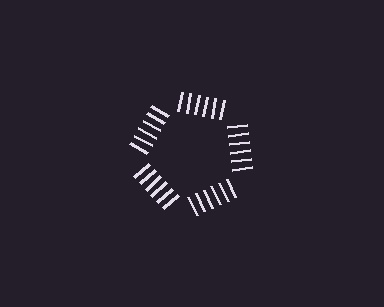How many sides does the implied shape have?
5 sides — the line-ends trace a pentagon.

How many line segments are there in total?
30 — 6 along each of the 5 edges.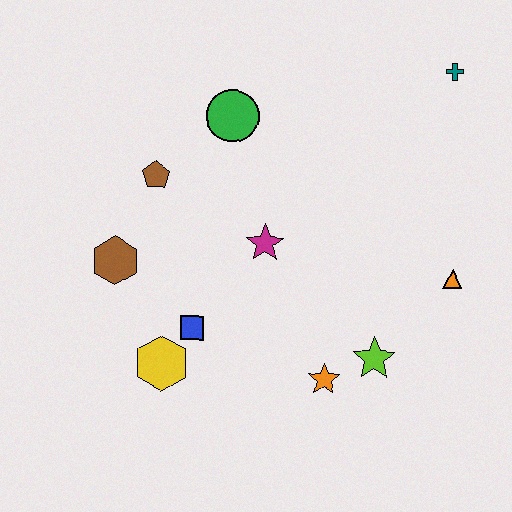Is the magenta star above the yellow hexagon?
Yes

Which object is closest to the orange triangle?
The lime star is closest to the orange triangle.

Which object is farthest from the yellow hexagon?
The teal cross is farthest from the yellow hexagon.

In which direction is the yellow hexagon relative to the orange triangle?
The yellow hexagon is to the left of the orange triangle.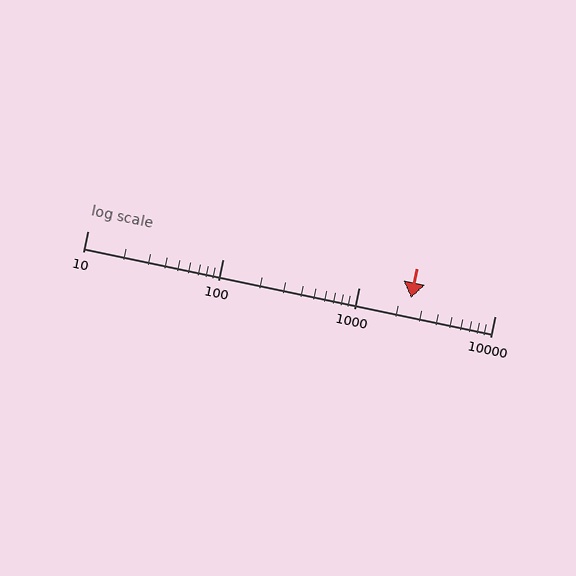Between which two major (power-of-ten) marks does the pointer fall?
The pointer is between 1000 and 10000.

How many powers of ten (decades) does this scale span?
The scale spans 3 decades, from 10 to 10000.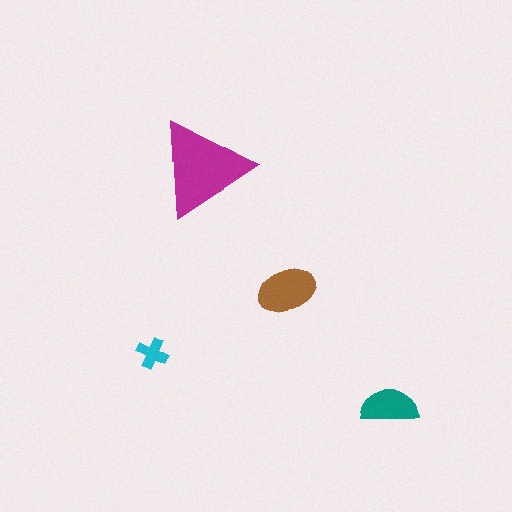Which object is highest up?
The magenta triangle is topmost.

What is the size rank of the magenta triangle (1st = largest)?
1st.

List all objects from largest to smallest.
The magenta triangle, the brown ellipse, the teal semicircle, the cyan cross.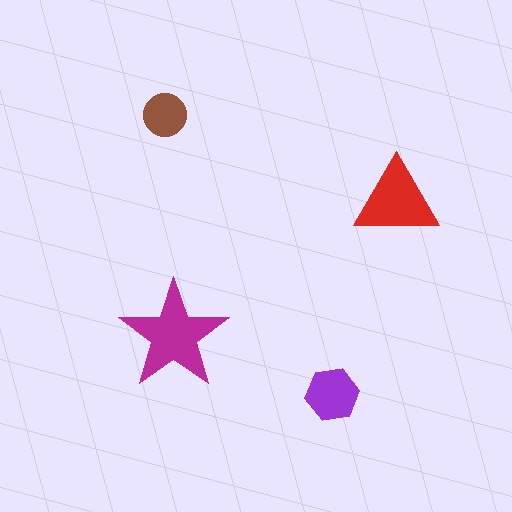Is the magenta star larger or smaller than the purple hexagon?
Larger.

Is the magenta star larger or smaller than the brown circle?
Larger.